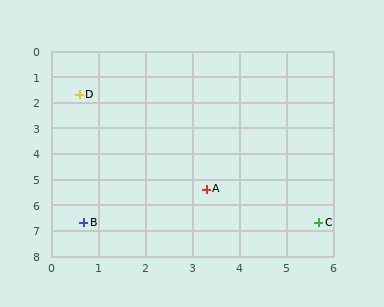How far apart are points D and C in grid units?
Points D and C are about 7.1 grid units apart.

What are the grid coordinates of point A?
Point A is at approximately (3.3, 5.4).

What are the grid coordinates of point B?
Point B is at approximately (0.7, 6.7).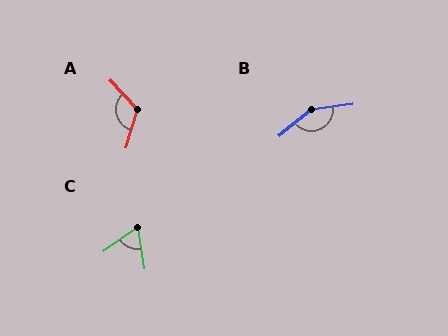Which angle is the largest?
B, at approximately 149 degrees.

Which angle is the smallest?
C, at approximately 63 degrees.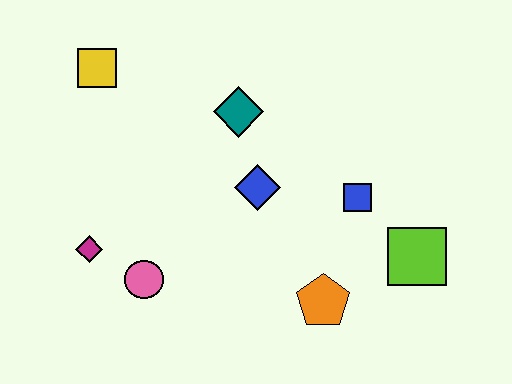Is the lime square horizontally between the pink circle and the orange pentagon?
No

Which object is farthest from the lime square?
The yellow square is farthest from the lime square.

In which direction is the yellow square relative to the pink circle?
The yellow square is above the pink circle.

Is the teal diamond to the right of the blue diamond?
No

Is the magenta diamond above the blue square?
No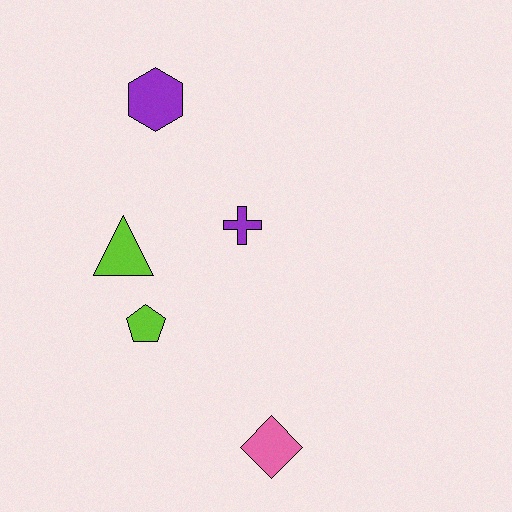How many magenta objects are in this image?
There are no magenta objects.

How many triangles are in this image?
There is 1 triangle.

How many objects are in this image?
There are 5 objects.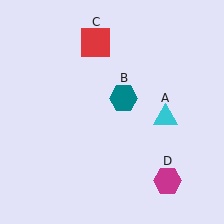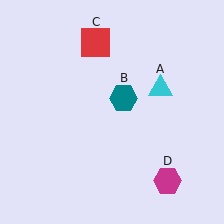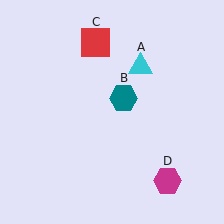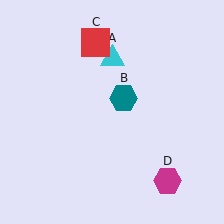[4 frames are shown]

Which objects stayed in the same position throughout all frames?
Teal hexagon (object B) and red square (object C) and magenta hexagon (object D) remained stationary.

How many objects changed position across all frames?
1 object changed position: cyan triangle (object A).